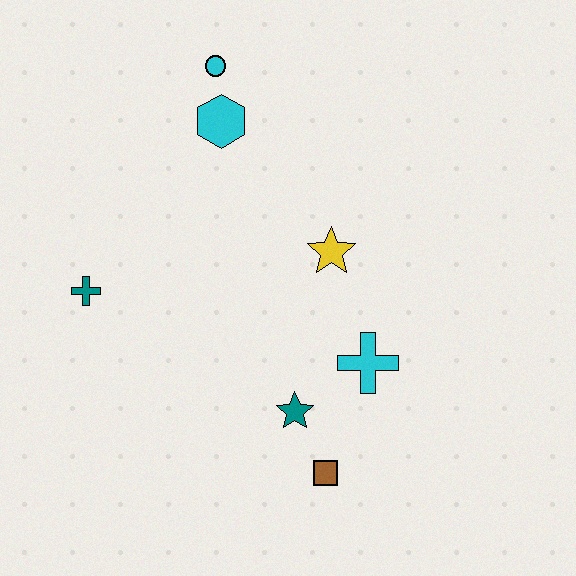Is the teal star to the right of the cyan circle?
Yes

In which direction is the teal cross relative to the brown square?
The teal cross is to the left of the brown square.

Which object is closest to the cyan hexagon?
The cyan circle is closest to the cyan hexagon.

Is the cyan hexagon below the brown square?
No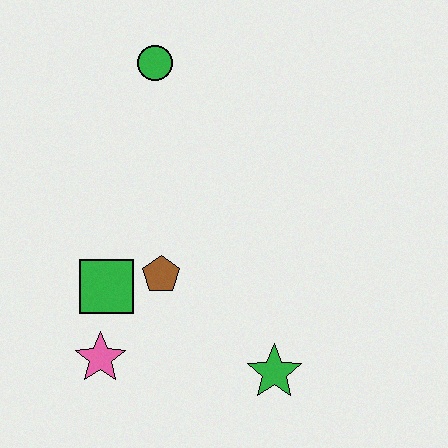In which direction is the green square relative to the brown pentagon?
The green square is to the left of the brown pentagon.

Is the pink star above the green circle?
No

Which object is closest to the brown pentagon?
The green square is closest to the brown pentagon.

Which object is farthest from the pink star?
The green circle is farthest from the pink star.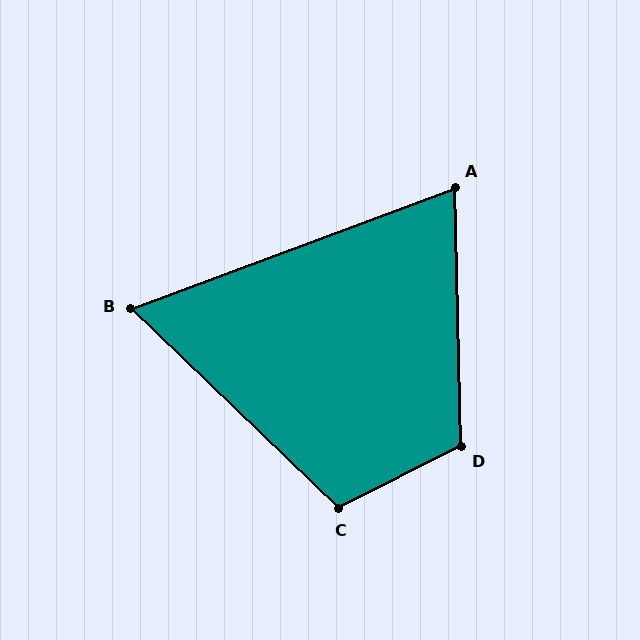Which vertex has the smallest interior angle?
B, at approximately 64 degrees.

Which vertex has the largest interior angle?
D, at approximately 116 degrees.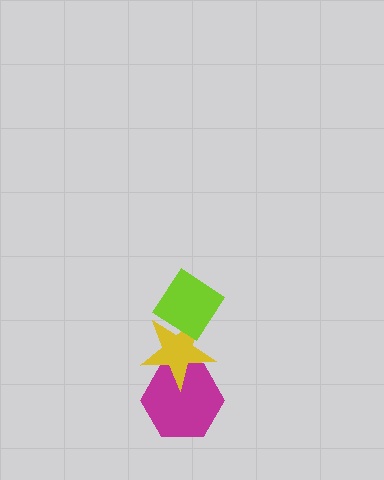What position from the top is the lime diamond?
The lime diamond is 1st from the top.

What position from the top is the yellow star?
The yellow star is 2nd from the top.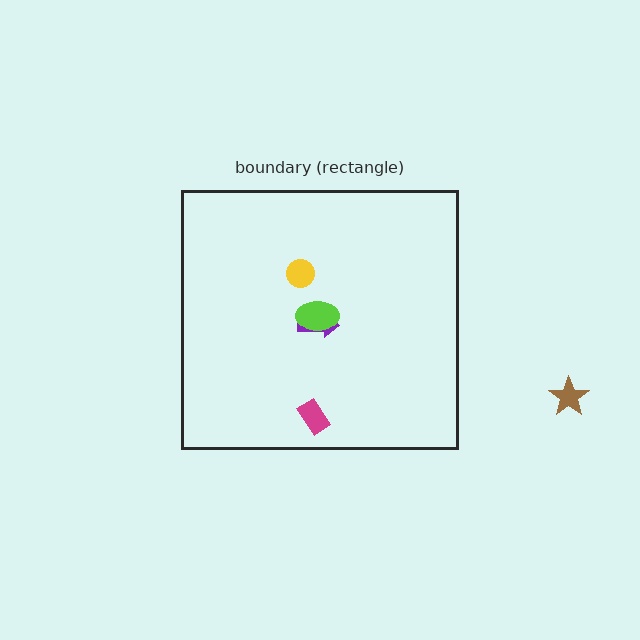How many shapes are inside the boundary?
4 inside, 1 outside.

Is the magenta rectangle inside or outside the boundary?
Inside.